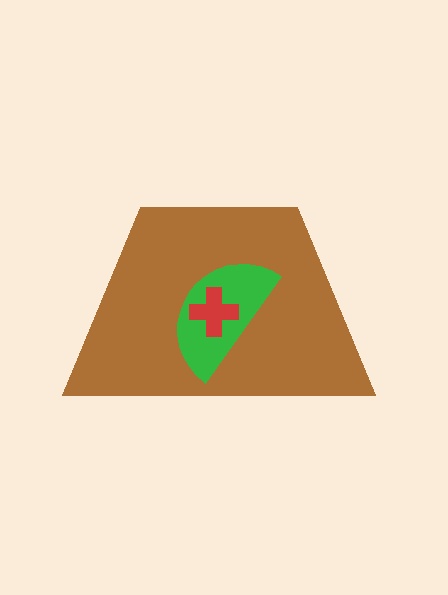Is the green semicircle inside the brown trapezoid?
Yes.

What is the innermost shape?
The red cross.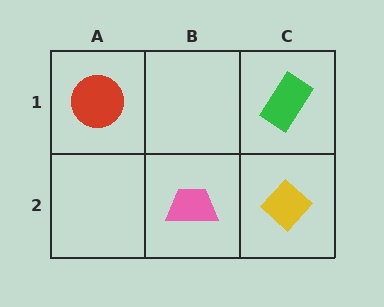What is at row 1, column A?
A red circle.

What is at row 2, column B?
A pink trapezoid.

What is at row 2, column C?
A yellow diamond.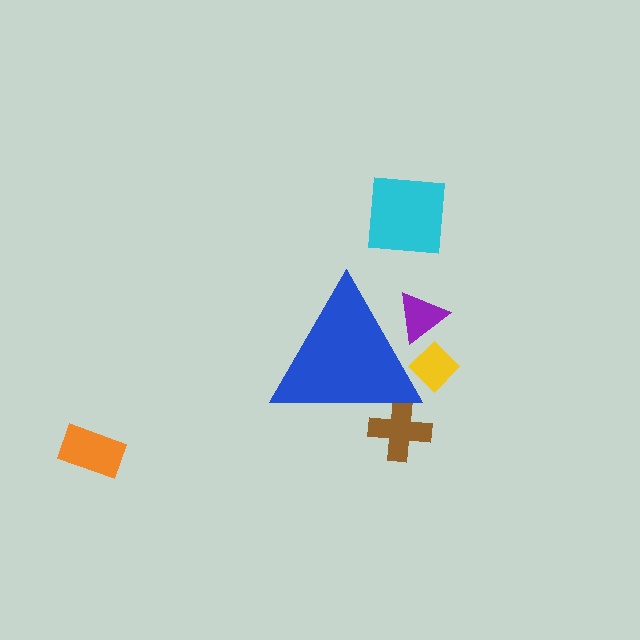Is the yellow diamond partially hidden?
Yes, the yellow diamond is partially hidden behind the blue triangle.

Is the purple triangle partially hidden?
Yes, the purple triangle is partially hidden behind the blue triangle.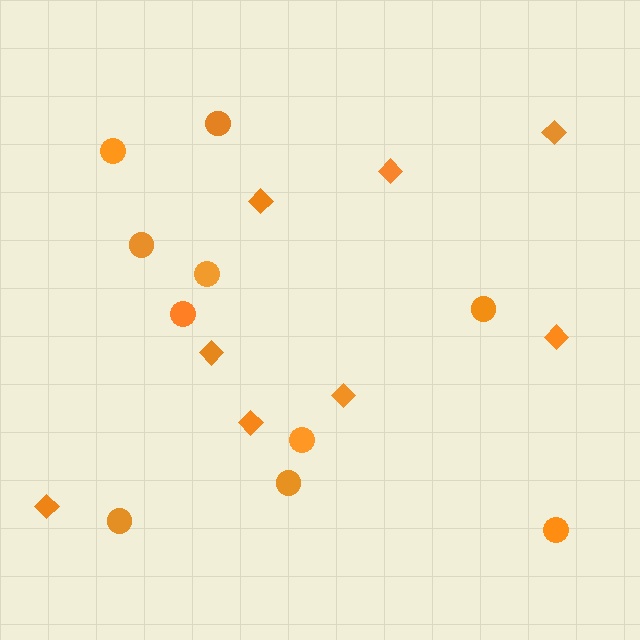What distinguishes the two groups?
There are 2 groups: one group of circles (10) and one group of diamonds (8).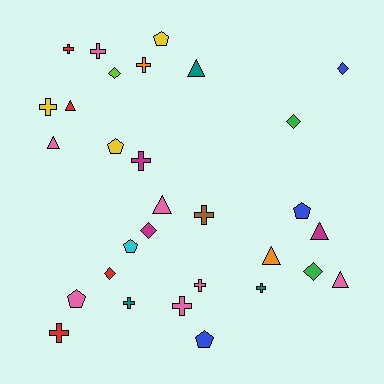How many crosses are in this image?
There are 11 crosses.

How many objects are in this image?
There are 30 objects.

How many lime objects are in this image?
There is 1 lime object.